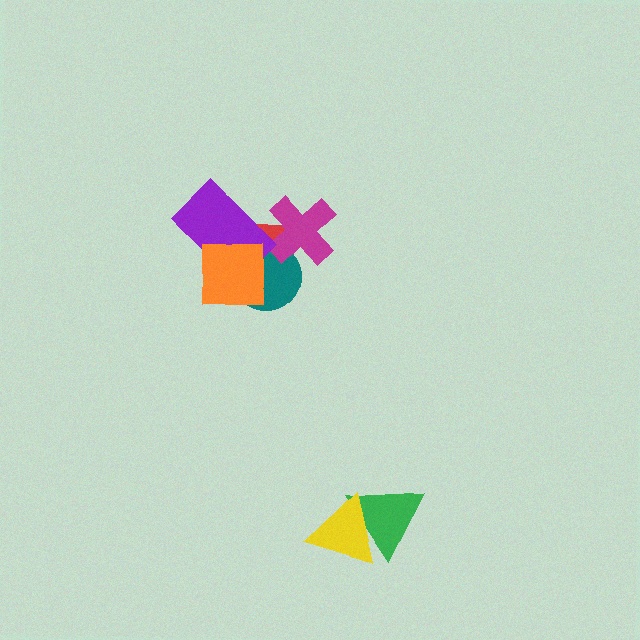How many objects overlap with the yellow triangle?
1 object overlaps with the yellow triangle.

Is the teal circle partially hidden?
Yes, it is partially covered by another shape.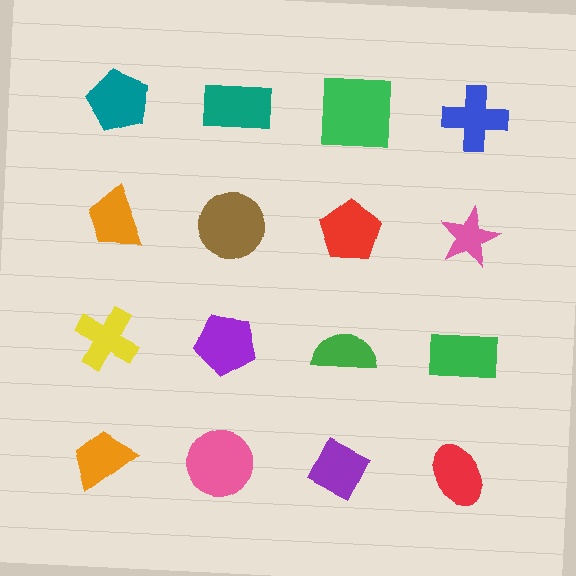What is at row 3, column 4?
A green rectangle.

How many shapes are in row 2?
4 shapes.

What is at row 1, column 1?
A teal pentagon.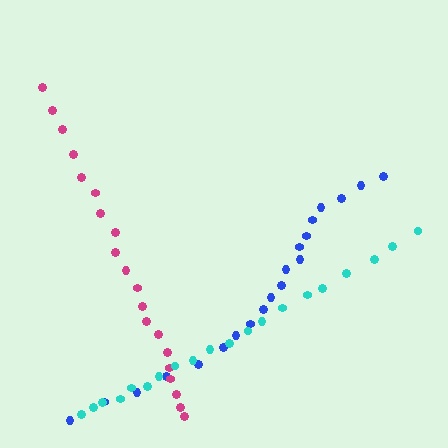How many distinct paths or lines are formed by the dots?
There are 3 distinct paths.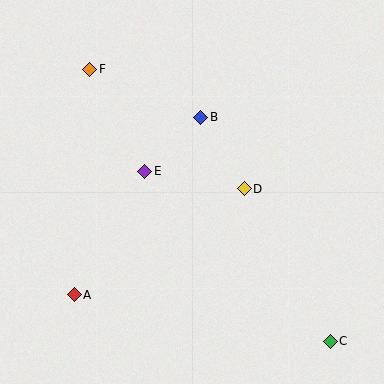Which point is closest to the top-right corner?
Point B is closest to the top-right corner.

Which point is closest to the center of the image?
Point E at (145, 171) is closest to the center.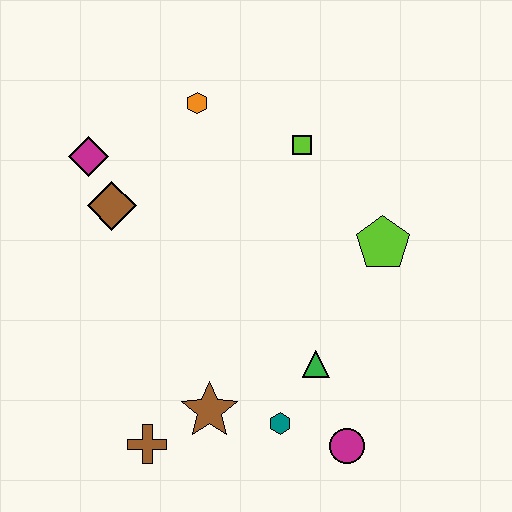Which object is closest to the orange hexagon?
The lime square is closest to the orange hexagon.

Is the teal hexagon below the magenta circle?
No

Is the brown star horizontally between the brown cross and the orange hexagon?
No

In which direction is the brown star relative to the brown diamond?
The brown star is below the brown diamond.